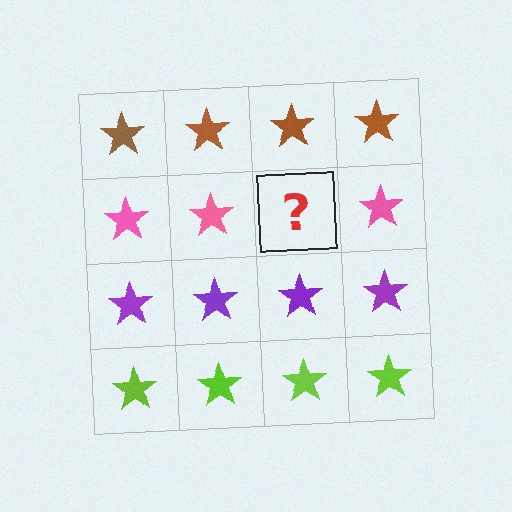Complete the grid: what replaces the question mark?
The question mark should be replaced with a pink star.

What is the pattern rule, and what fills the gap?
The rule is that each row has a consistent color. The gap should be filled with a pink star.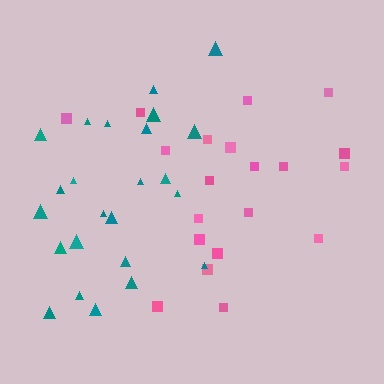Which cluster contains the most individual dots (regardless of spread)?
Teal (24).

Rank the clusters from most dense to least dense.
teal, pink.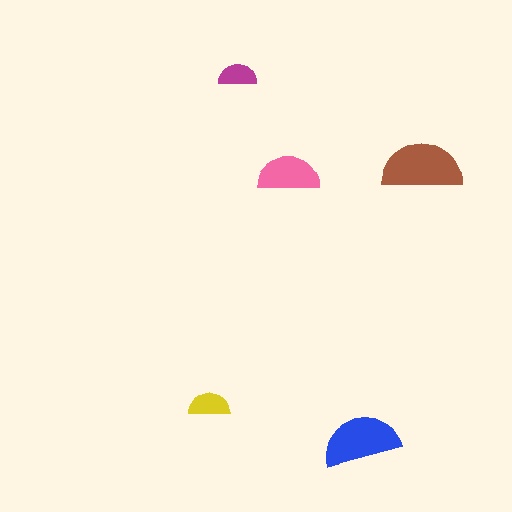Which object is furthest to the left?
The yellow semicircle is leftmost.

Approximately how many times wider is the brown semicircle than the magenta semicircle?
About 2 times wider.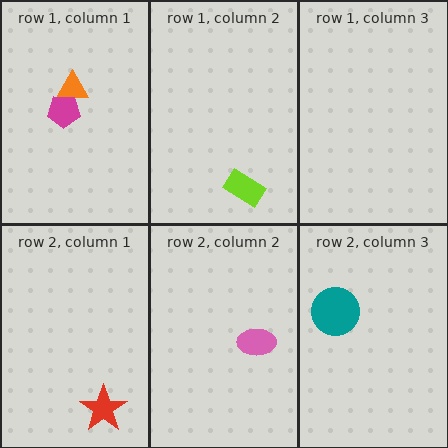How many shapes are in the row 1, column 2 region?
1.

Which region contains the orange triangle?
The row 1, column 1 region.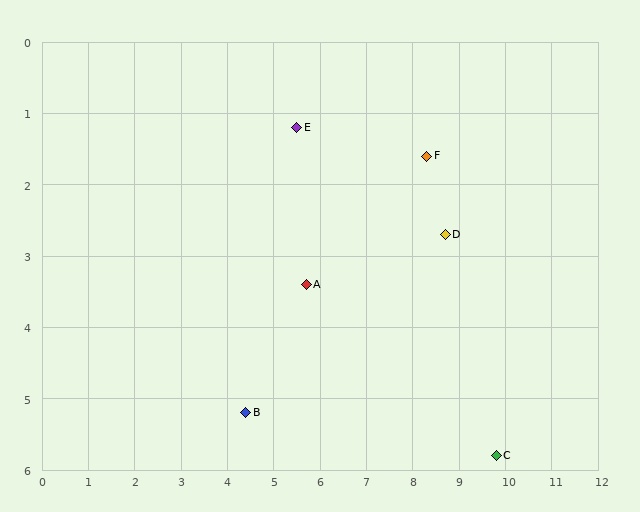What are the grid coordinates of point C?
Point C is at approximately (9.8, 5.8).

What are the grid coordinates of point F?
Point F is at approximately (8.3, 1.6).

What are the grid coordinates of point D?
Point D is at approximately (8.7, 2.7).